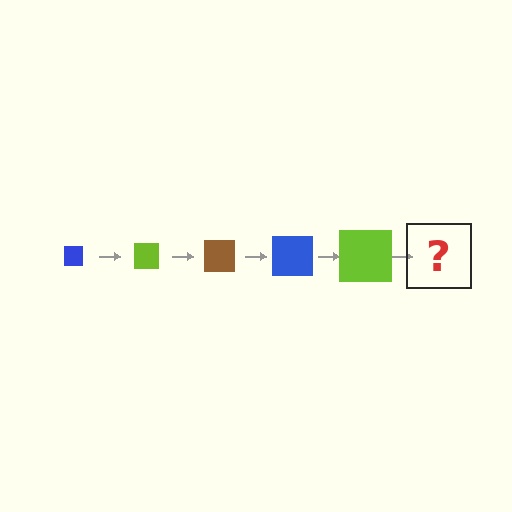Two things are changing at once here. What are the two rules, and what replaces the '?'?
The two rules are that the square grows larger each step and the color cycles through blue, lime, and brown. The '?' should be a brown square, larger than the previous one.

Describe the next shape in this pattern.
It should be a brown square, larger than the previous one.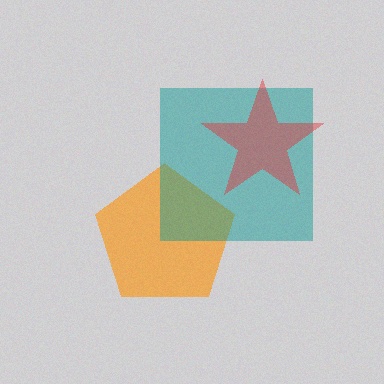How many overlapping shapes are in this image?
There are 3 overlapping shapes in the image.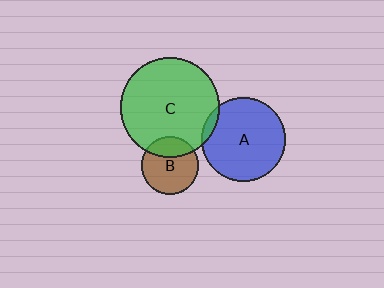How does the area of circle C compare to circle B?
Approximately 3.0 times.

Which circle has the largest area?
Circle C (green).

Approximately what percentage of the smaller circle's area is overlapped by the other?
Approximately 5%.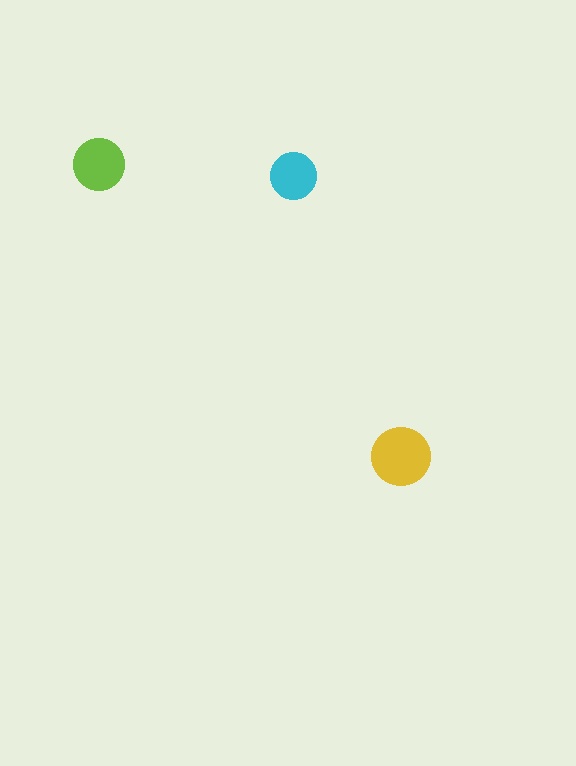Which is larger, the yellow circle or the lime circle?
The yellow one.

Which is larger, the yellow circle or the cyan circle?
The yellow one.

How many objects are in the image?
There are 3 objects in the image.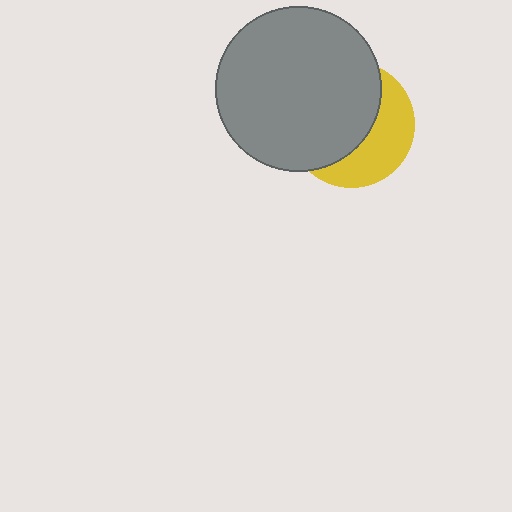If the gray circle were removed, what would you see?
You would see the complete yellow circle.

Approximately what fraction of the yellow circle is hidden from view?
Roughly 61% of the yellow circle is hidden behind the gray circle.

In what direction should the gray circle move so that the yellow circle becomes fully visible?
The gray circle should move left. That is the shortest direction to clear the overlap and leave the yellow circle fully visible.